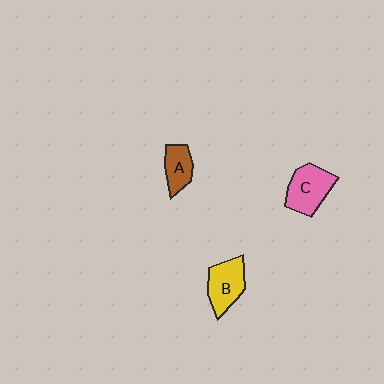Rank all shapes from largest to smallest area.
From largest to smallest: C (pink), B (yellow), A (brown).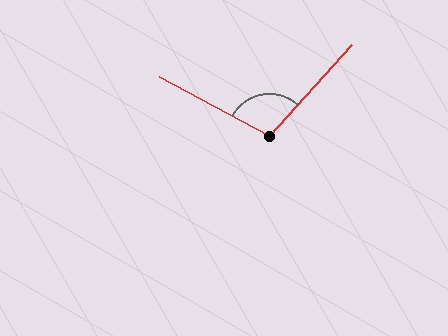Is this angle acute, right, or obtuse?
It is obtuse.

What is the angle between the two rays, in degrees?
Approximately 104 degrees.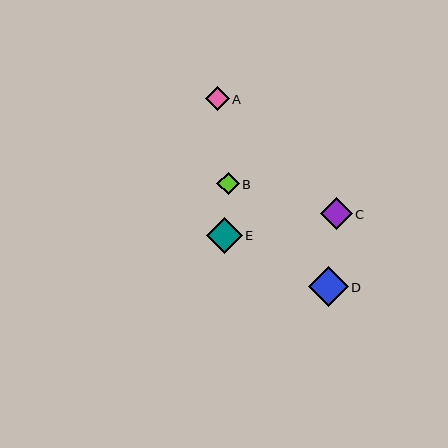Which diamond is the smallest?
Diamond B is the smallest with a size of approximately 22 pixels.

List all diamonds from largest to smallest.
From largest to smallest: D, E, C, A, B.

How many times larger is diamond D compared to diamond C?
Diamond D is approximately 1.3 times the size of diamond C.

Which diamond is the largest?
Diamond D is the largest with a size of approximately 40 pixels.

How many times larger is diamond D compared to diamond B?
Diamond D is approximately 1.8 times the size of diamond B.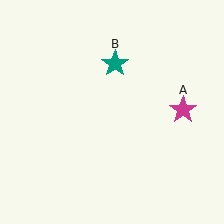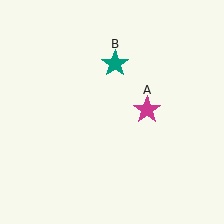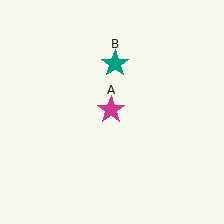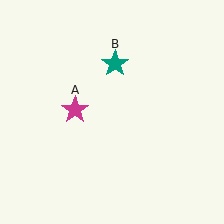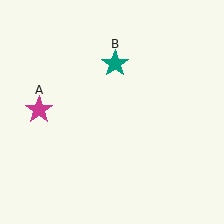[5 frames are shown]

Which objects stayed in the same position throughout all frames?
Teal star (object B) remained stationary.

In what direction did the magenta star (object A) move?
The magenta star (object A) moved left.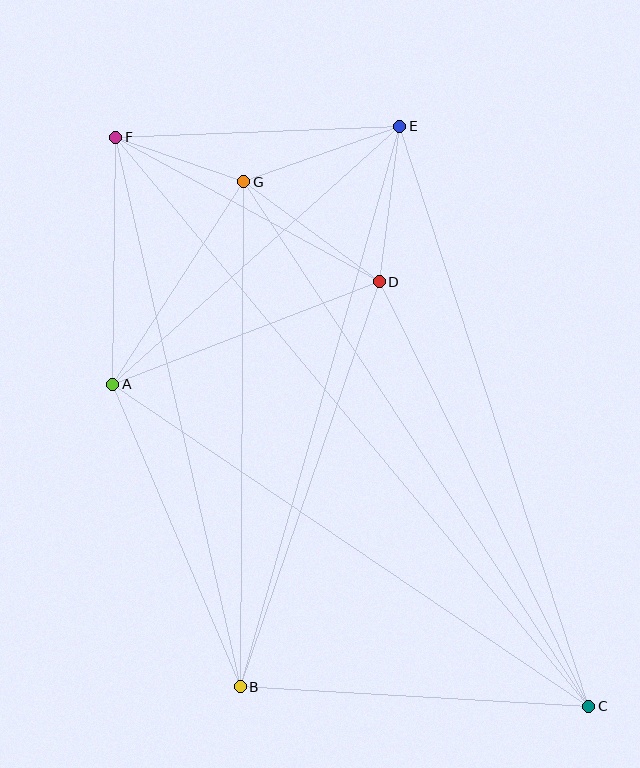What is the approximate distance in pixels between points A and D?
The distance between A and D is approximately 286 pixels.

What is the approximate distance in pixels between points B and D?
The distance between B and D is approximately 428 pixels.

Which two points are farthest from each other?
Points C and F are farthest from each other.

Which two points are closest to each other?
Points F and G are closest to each other.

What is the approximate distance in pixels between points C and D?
The distance between C and D is approximately 473 pixels.